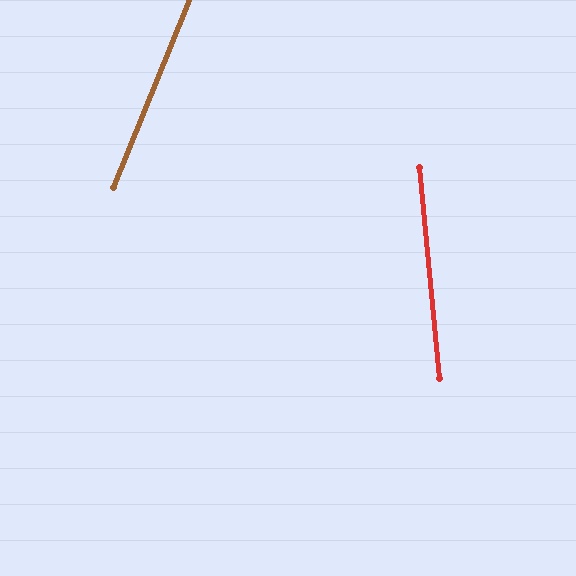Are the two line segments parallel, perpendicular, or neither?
Neither parallel nor perpendicular — they differ by about 27°.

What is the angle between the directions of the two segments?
Approximately 27 degrees.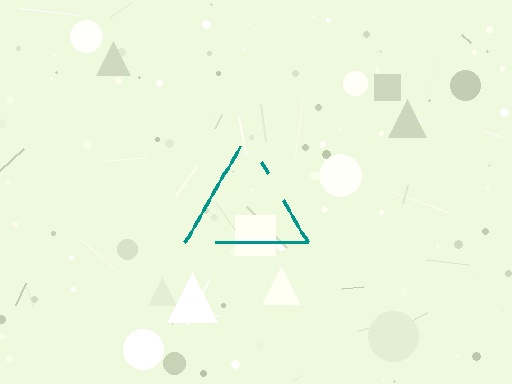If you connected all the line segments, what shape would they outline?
They would outline a triangle.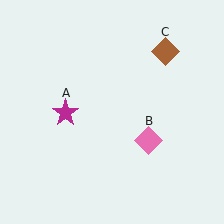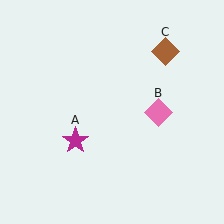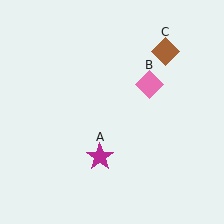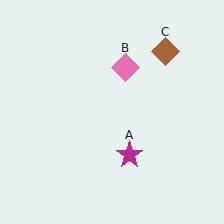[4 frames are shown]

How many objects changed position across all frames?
2 objects changed position: magenta star (object A), pink diamond (object B).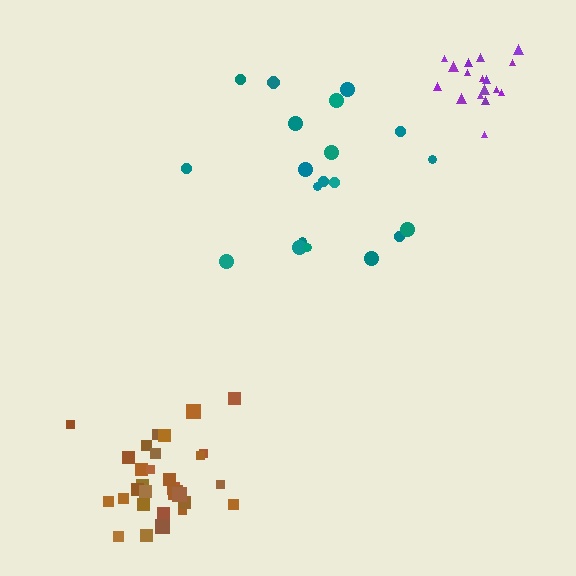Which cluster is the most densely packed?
Purple.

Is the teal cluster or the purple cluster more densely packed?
Purple.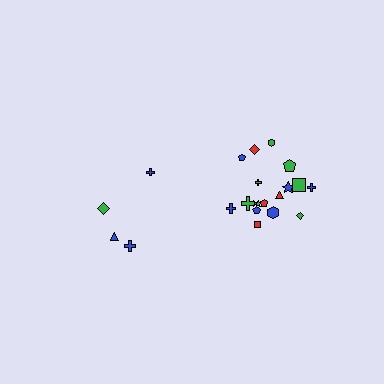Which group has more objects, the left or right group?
The right group.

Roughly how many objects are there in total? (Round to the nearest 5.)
Roughly 20 objects in total.